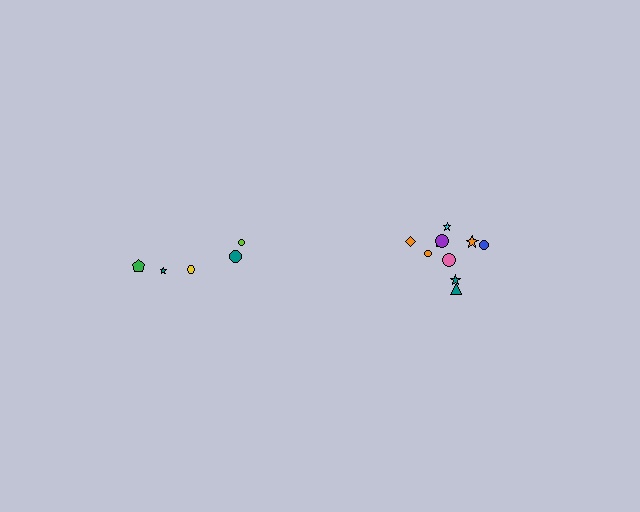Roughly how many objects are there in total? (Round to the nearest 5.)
Roughly 15 objects in total.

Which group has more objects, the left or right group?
The right group.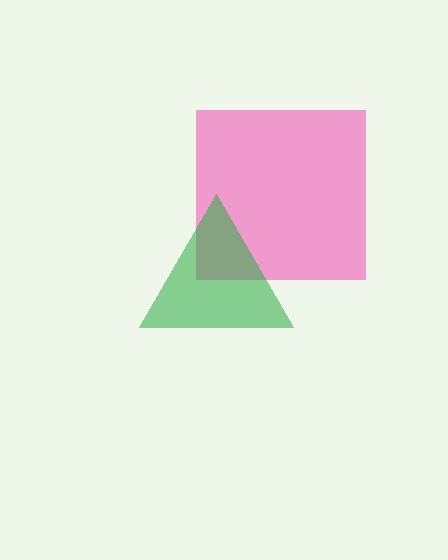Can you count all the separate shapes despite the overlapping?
Yes, there are 2 separate shapes.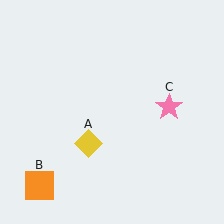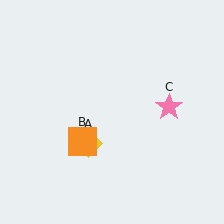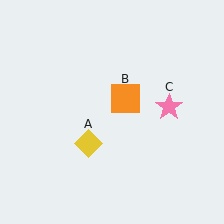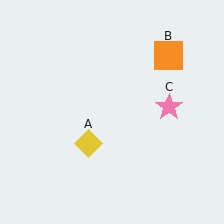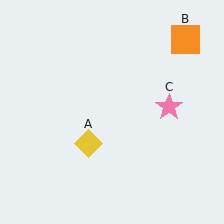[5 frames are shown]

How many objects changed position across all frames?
1 object changed position: orange square (object B).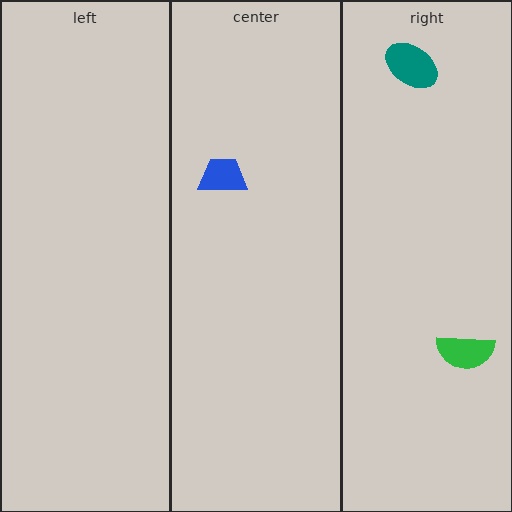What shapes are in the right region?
The green semicircle, the teal ellipse.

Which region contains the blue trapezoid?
The center region.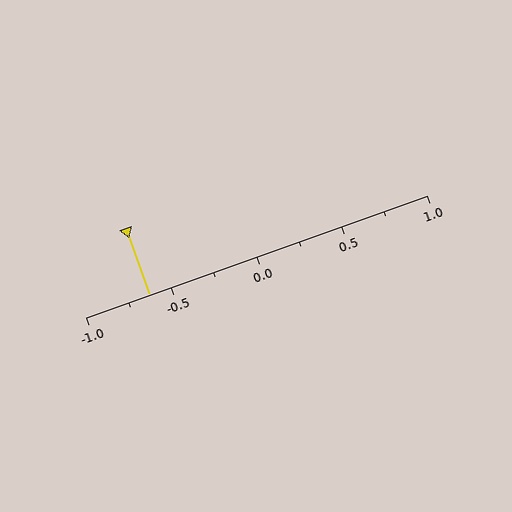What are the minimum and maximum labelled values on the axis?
The axis runs from -1.0 to 1.0.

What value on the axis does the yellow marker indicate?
The marker indicates approximately -0.62.